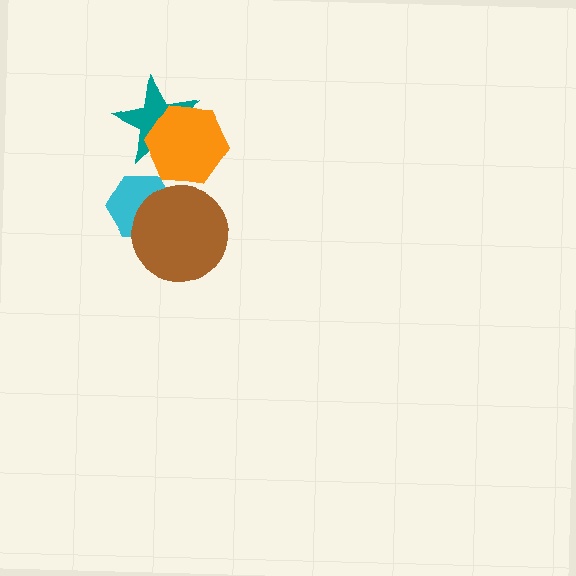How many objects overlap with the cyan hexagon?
1 object overlaps with the cyan hexagon.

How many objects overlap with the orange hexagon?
1 object overlaps with the orange hexagon.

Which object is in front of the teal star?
The orange hexagon is in front of the teal star.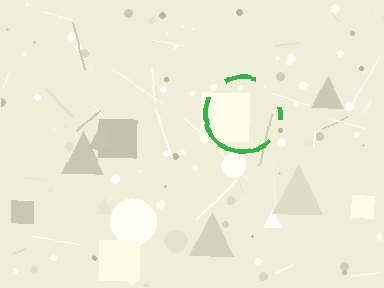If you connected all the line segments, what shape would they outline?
They would outline a circle.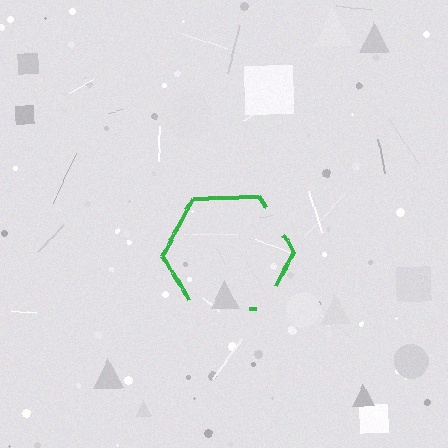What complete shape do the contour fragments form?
The contour fragments form a hexagon.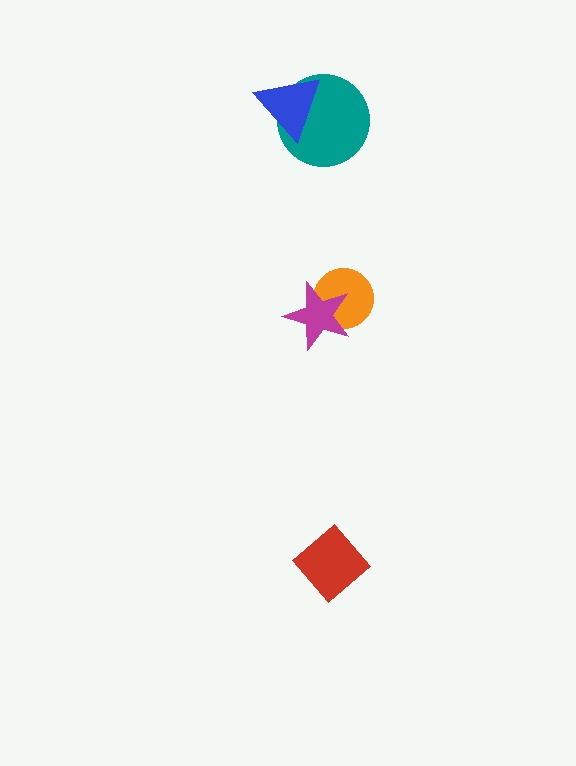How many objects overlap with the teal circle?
1 object overlaps with the teal circle.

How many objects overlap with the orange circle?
1 object overlaps with the orange circle.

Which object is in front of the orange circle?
The magenta star is in front of the orange circle.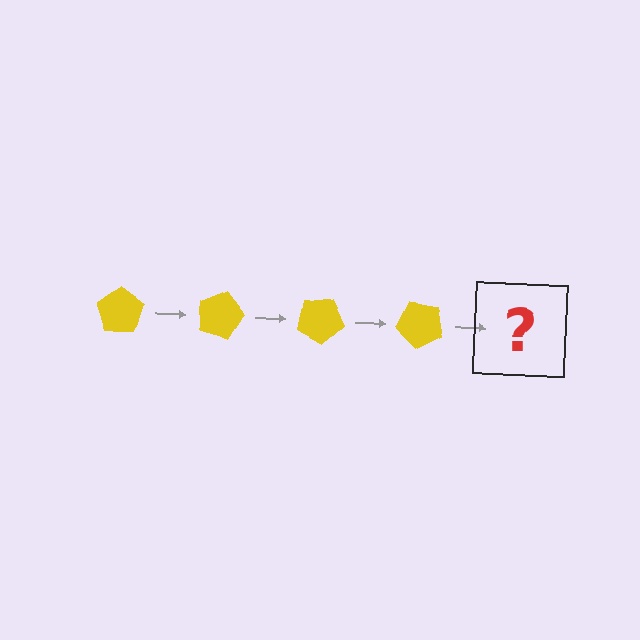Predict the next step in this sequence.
The next step is a yellow pentagon rotated 60 degrees.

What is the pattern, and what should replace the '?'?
The pattern is that the pentagon rotates 15 degrees each step. The '?' should be a yellow pentagon rotated 60 degrees.